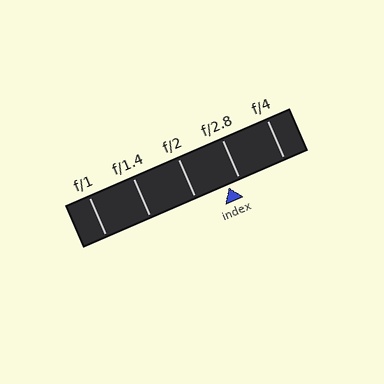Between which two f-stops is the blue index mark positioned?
The index mark is between f/2 and f/2.8.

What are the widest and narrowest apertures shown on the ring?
The widest aperture shown is f/1 and the narrowest is f/4.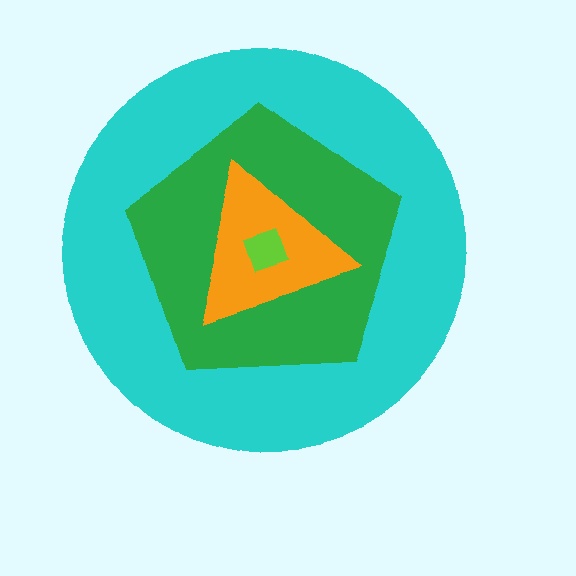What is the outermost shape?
The cyan circle.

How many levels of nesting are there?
4.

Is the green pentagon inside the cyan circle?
Yes.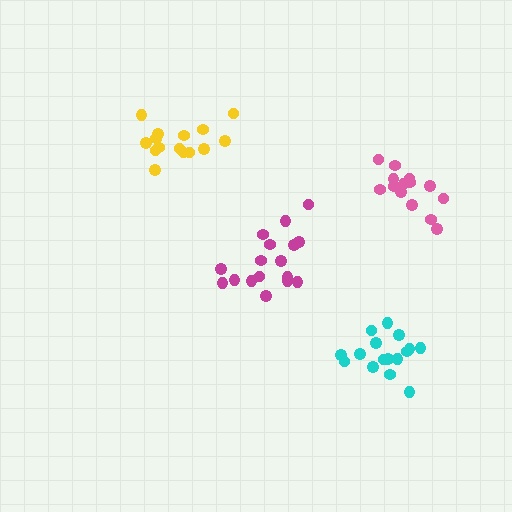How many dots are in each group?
Group 1: 14 dots, Group 2: 16 dots, Group 3: 15 dots, Group 4: 17 dots (62 total).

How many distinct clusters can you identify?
There are 4 distinct clusters.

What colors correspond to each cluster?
The clusters are colored: pink, cyan, yellow, magenta.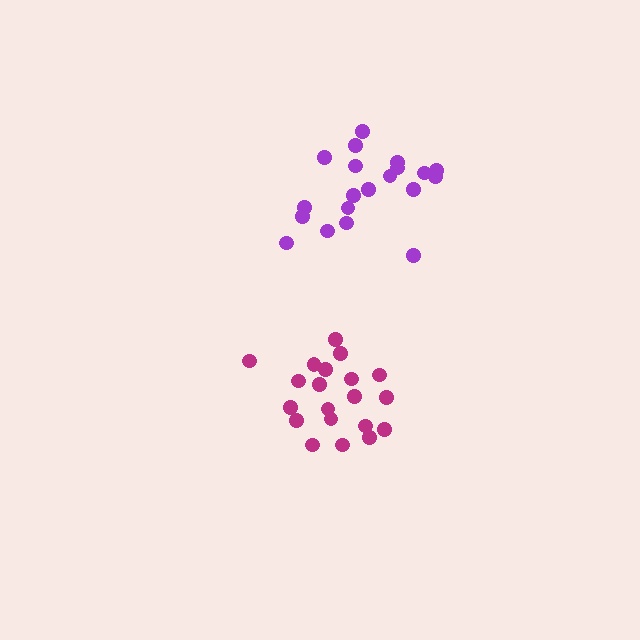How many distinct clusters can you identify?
There are 2 distinct clusters.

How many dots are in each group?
Group 1: 20 dots, Group 2: 20 dots (40 total).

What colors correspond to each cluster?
The clusters are colored: purple, magenta.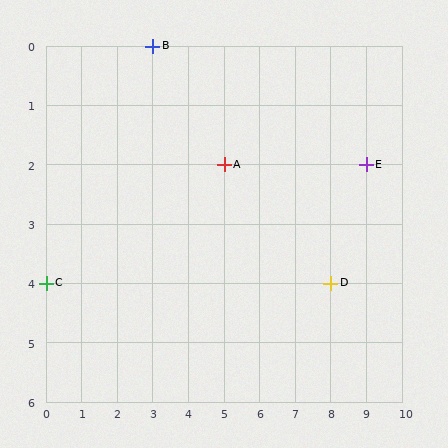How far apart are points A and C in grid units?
Points A and C are 5 columns and 2 rows apart (about 5.4 grid units diagonally).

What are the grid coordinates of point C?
Point C is at grid coordinates (0, 4).